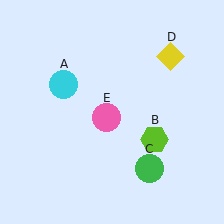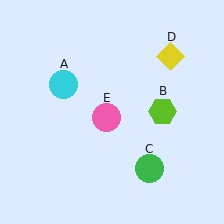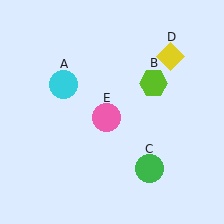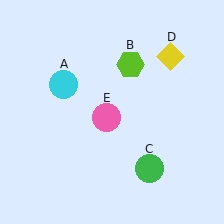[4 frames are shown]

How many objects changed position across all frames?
1 object changed position: lime hexagon (object B).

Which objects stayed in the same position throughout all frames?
Cyan circle (object A) and green circle (object C) and yellow diamond (object D) and pink circle (object E) remained stationary.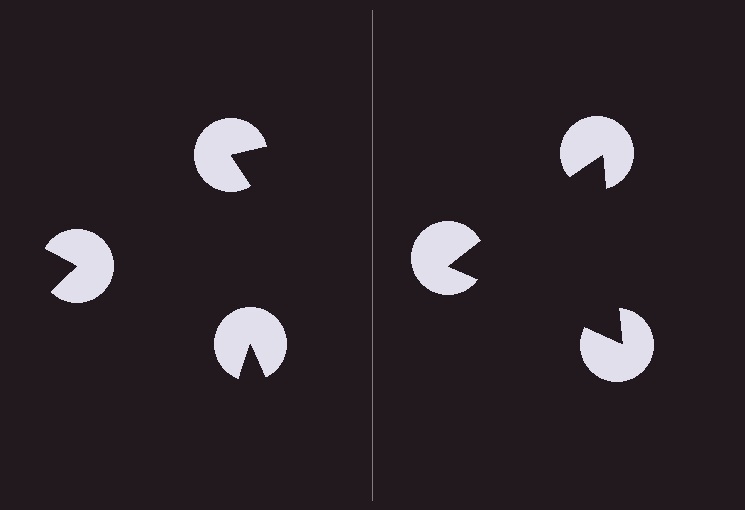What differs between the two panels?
The pac-man discs are positioned identically on both sides; only the wedge orientations differ. On the right they align to a triangle; on the left they are misaligned.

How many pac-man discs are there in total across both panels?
6 — 3 on each side.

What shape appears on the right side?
An illusory triangle.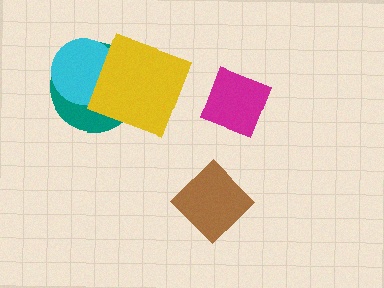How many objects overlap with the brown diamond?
0 objects overlap with the brown diamond.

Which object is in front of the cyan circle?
The yellow square is in front of the cyan circle.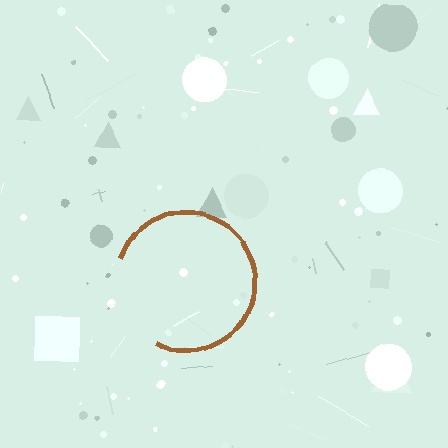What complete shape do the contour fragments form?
The contour fragments form a circle.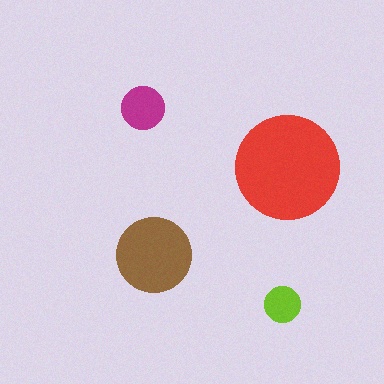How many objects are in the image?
There are 4 objects in the image.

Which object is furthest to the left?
The magenta circle is leftmost.